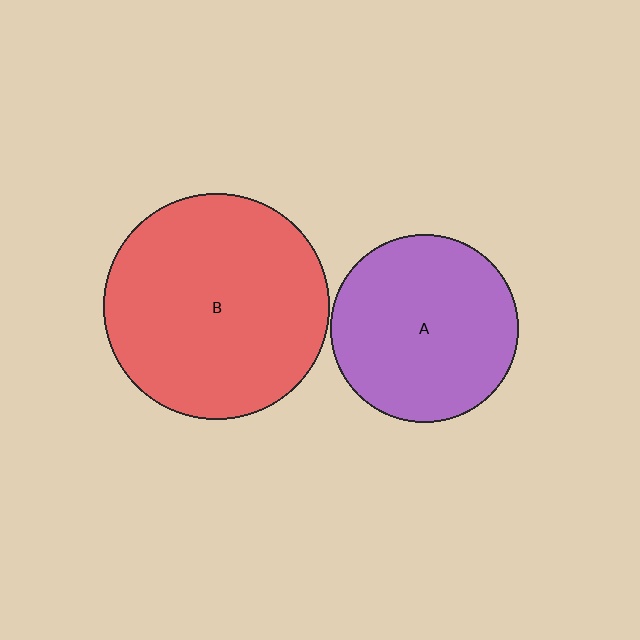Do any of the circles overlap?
No, none of the circles overlap.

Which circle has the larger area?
Circle B (red).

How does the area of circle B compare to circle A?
Approximately 1.4 times.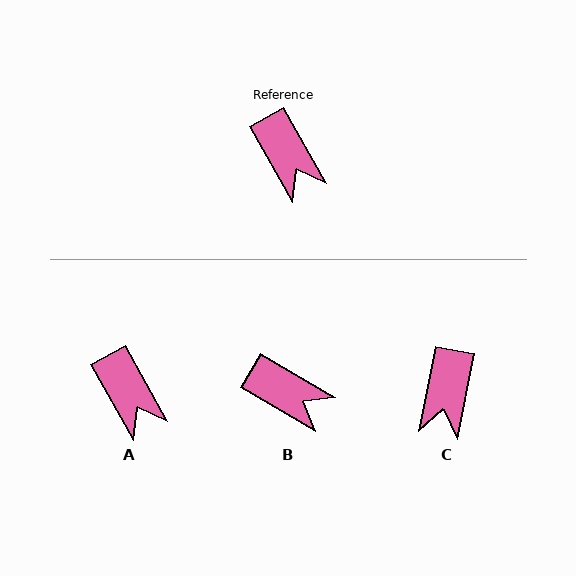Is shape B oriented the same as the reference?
No, it is off by about 30 degrees.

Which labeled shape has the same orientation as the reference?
A.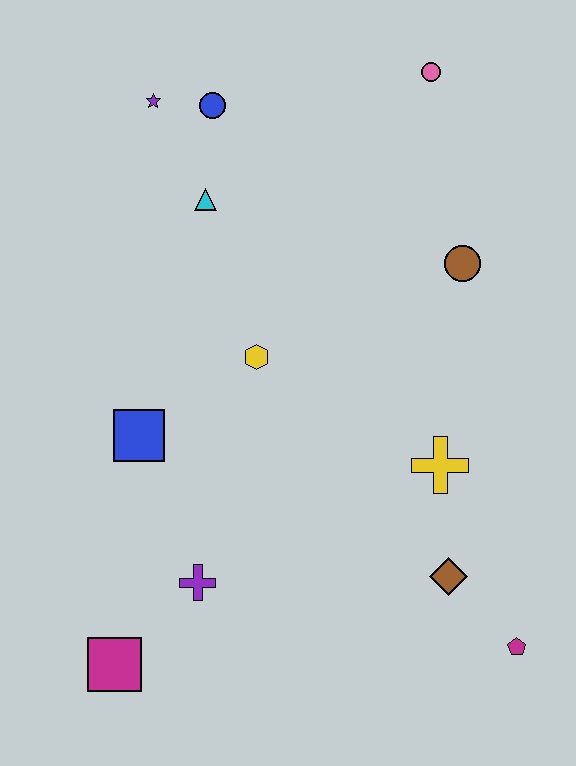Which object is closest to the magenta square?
The purple cross is closest to the magenta square.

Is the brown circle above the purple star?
No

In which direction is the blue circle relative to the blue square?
The blue circle is above the blue square.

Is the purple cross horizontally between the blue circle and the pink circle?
No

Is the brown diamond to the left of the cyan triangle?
No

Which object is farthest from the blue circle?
The magenta pentagon is farthest from the blue circle.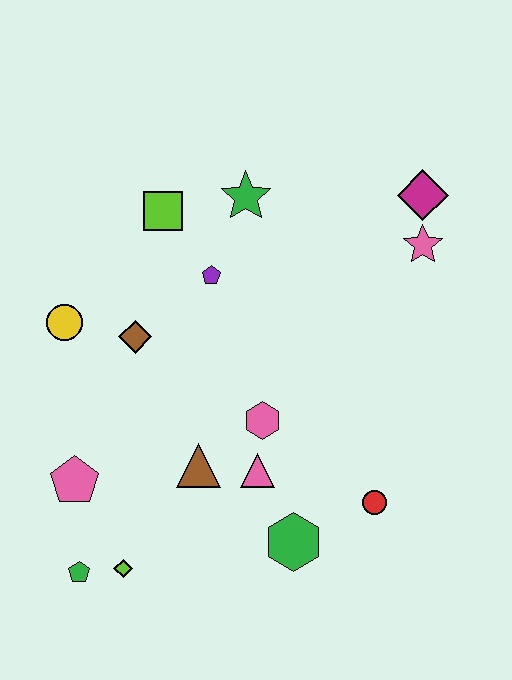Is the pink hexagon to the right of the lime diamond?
Yes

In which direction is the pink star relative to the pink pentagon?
The pink star is to the right of the pink pentagon.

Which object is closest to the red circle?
The green hexagon is closest to the red circle.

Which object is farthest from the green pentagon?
The magenta diamond is farthest from the green pentagon.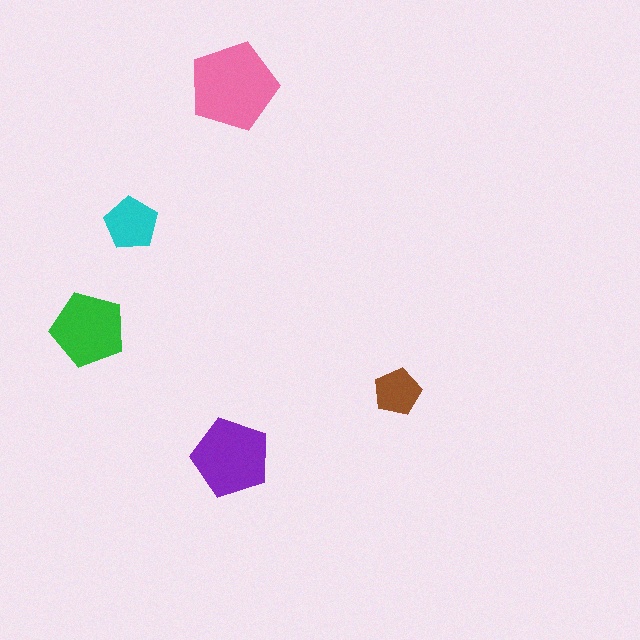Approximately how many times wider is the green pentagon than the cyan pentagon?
About 1.5 times wider.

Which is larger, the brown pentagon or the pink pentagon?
The pink one.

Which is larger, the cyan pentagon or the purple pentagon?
The purple one.